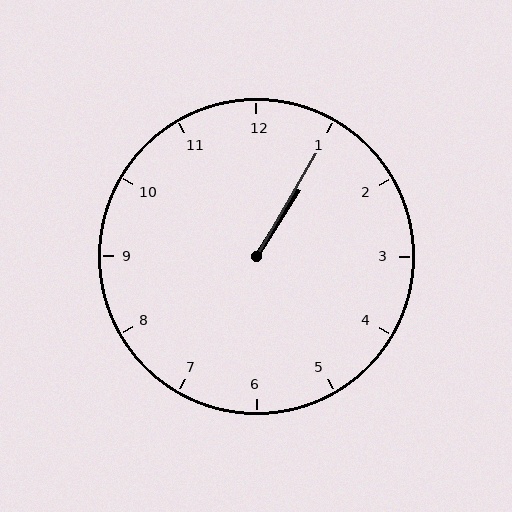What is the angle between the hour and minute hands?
Approximately 2 degrees.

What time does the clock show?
1:05.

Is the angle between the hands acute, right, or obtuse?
It is acute.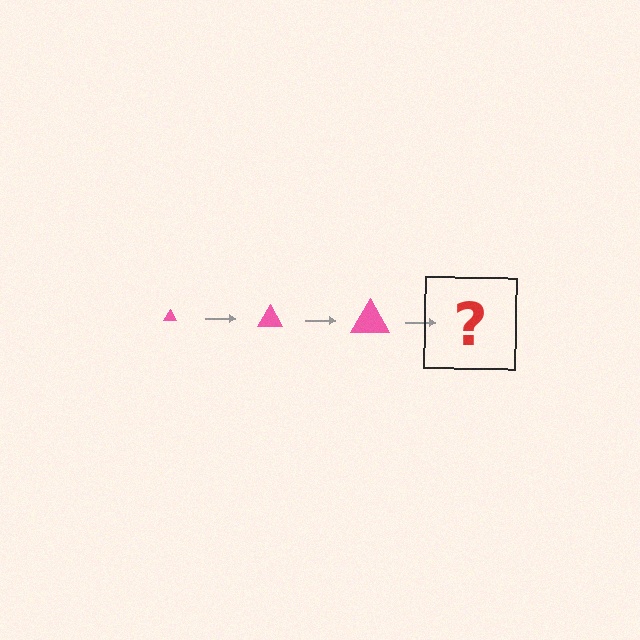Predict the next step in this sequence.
The next step is a pink triangle, larger than the previous one.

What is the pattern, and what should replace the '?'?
The pattern is that the triangle gets progressively larger each step. The '?' should be a pink triangle, larger than the previous one.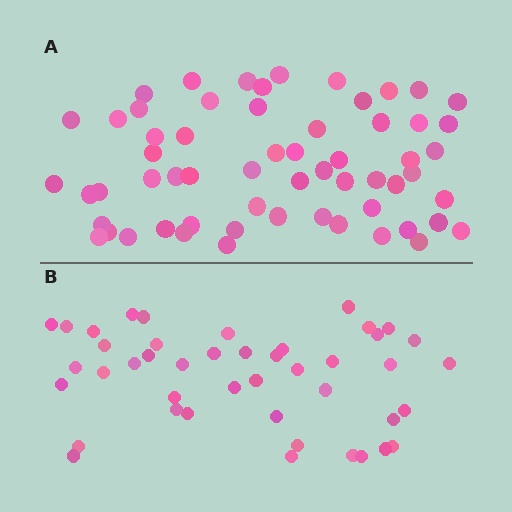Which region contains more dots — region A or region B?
Region A (the top region) has more dots.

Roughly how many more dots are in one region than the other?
Region A has approximately 15 more dots than region B.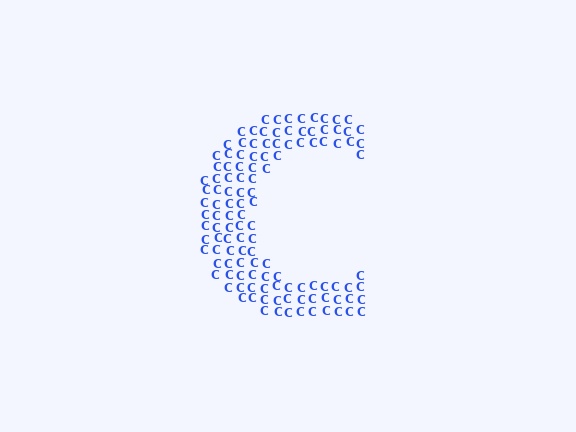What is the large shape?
The large shape is the letter C.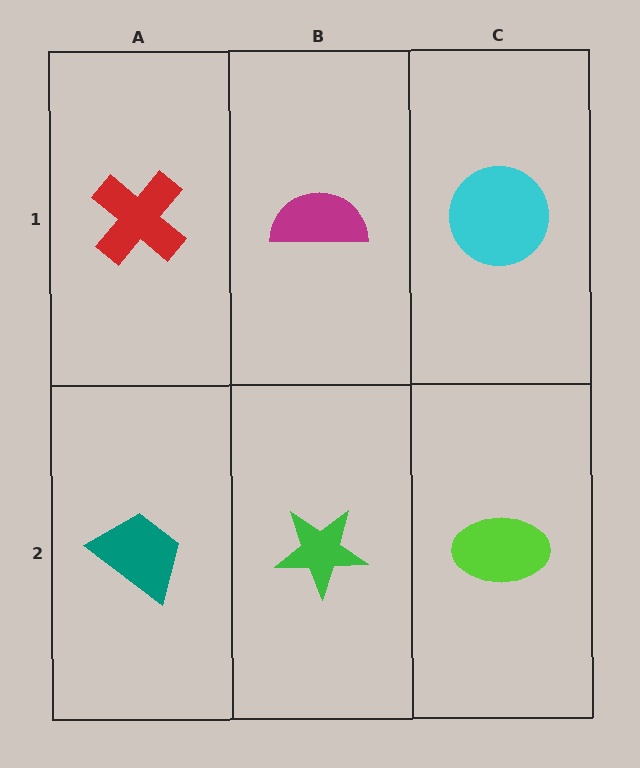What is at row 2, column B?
A green star.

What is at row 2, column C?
A lime ellipse.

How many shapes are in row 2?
3 shapes.